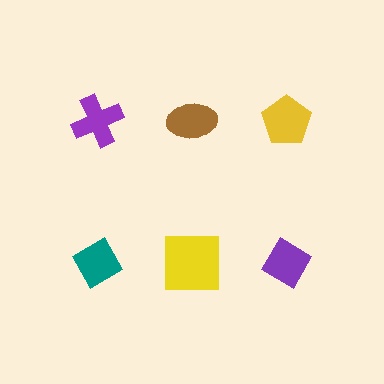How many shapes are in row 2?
3 shapes.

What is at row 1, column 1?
A purple cross.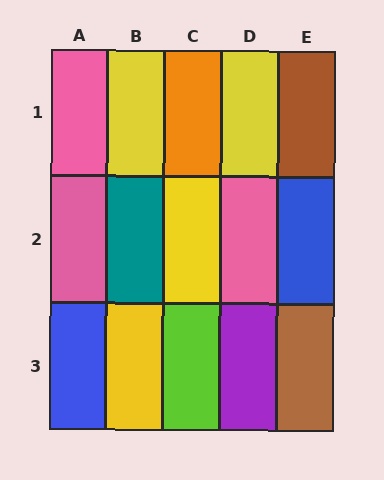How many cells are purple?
1 cell is purple.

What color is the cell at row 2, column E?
Blue.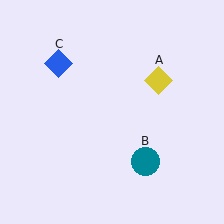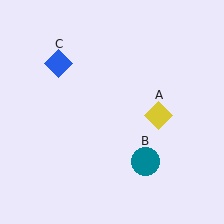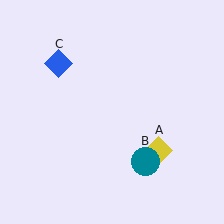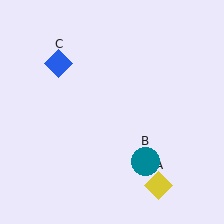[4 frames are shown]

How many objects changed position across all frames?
1 object changed position: yellow diamond (object A).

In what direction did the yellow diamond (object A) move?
The yellow diamond (object A) moved down.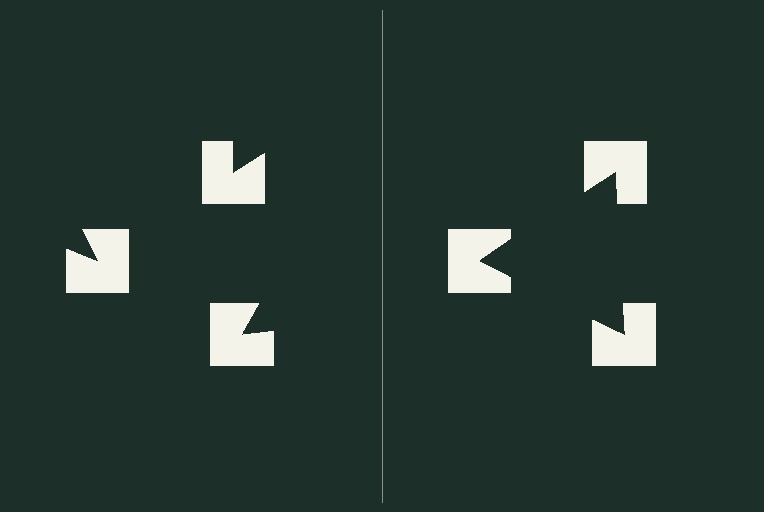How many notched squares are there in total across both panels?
6 — 3 on each side.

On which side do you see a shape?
An illusory triangle appears on the right side. On the left side the wedge cuts are rotated, so no coherent shape forms.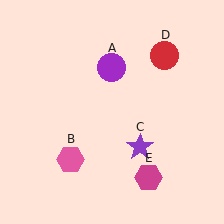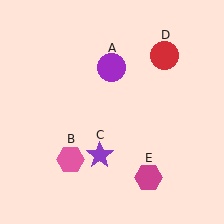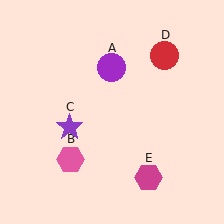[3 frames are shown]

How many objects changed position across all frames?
1 object changed position: purple star (object C).